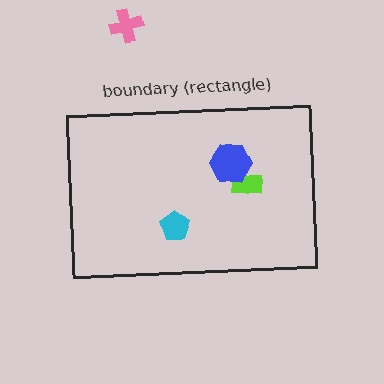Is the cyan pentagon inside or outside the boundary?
Inside.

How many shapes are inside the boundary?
3 inside, 1 outside.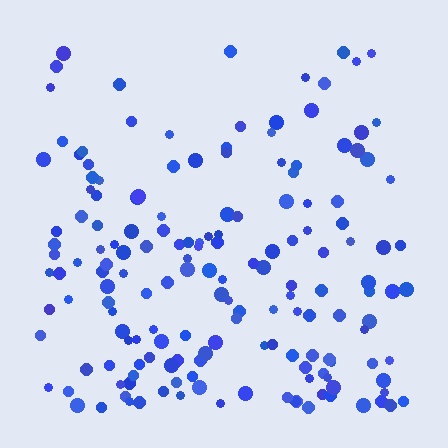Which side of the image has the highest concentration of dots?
The bottom.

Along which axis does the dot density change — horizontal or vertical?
Vertical.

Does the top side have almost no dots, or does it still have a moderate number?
Still a moderate number, just noticeably fewer than the bottom.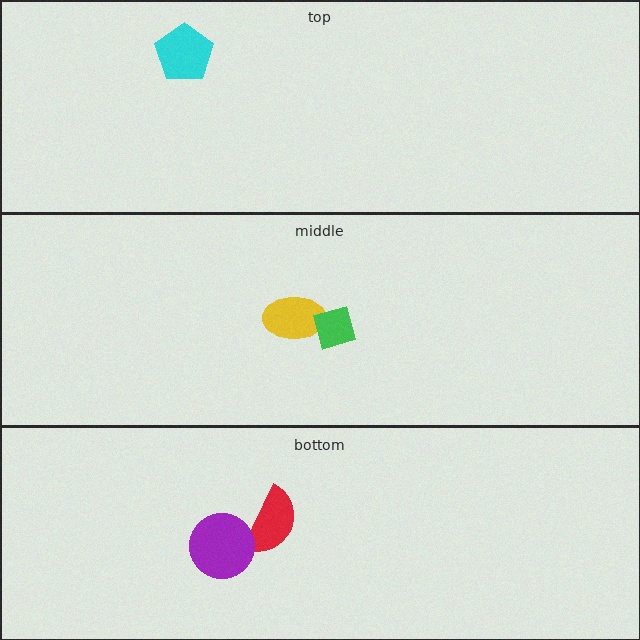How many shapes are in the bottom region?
2.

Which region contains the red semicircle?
The bottom region.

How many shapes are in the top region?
1.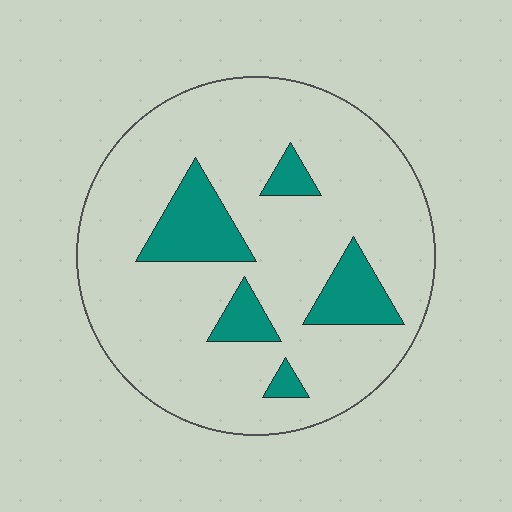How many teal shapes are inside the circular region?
5.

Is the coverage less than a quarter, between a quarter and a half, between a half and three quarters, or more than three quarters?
Less than a quarter.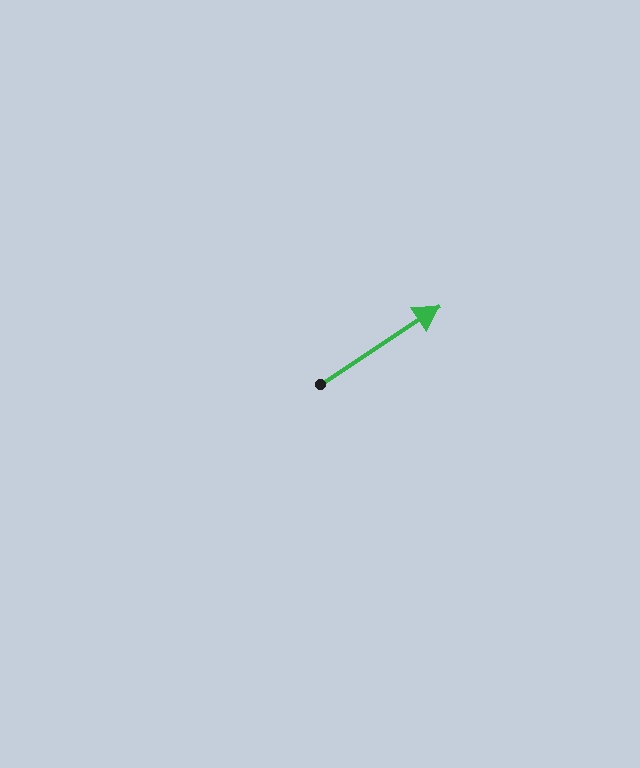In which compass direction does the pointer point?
Northeast.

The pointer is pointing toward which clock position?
Roughly 2 o'clock.